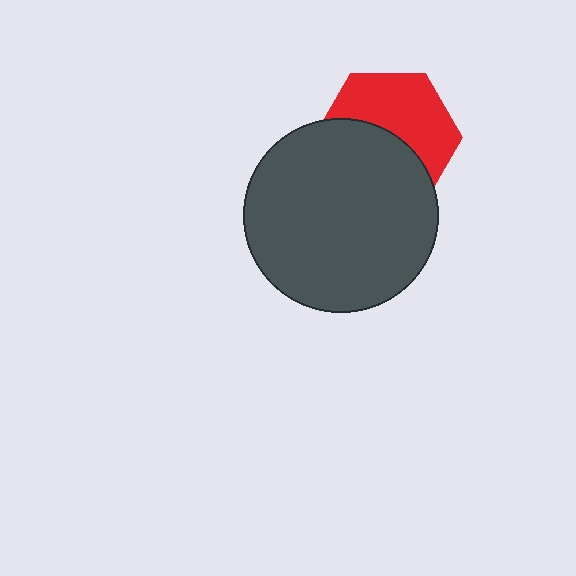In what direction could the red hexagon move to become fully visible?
The red hexagon could move up. That would shift it out from behind the dark gray circle entirely.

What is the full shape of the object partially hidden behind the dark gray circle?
The partially hidden object is a red hexagon.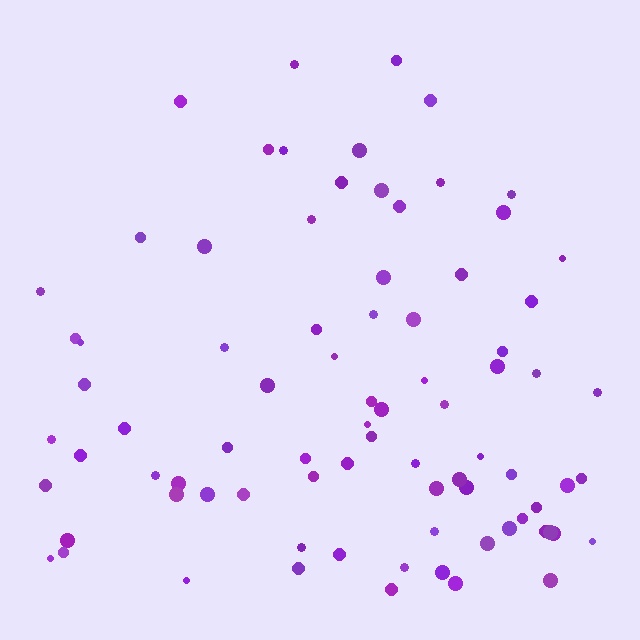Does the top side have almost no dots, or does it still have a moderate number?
Still a moderate number, just noticeably fewer than the bottom.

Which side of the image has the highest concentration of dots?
The bottom.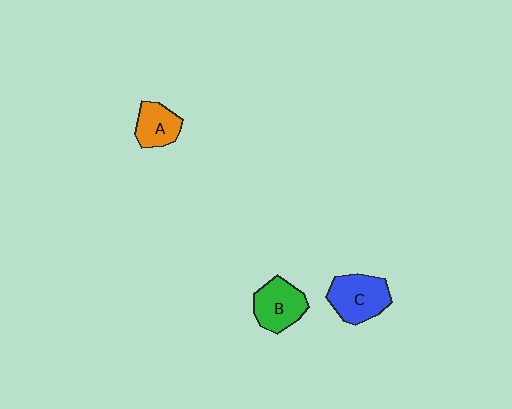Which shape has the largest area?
Shape C (blue).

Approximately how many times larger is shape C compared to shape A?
Approximately 1.5 times.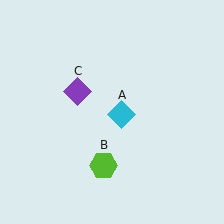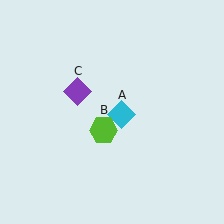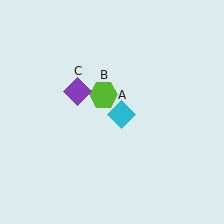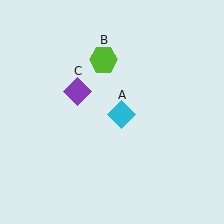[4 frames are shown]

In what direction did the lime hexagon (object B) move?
The lime hexagon (object B) moved up.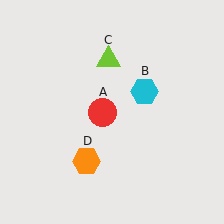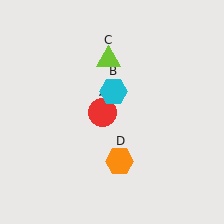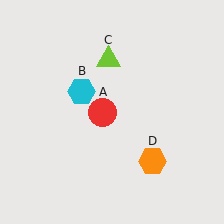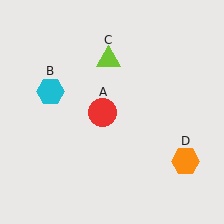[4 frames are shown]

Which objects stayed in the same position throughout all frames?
Red circle (object A) and lime triangle (object C) remained stationary.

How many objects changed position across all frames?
2 objects changed position: cyan hexagon (object B), orange hexagon (object D).